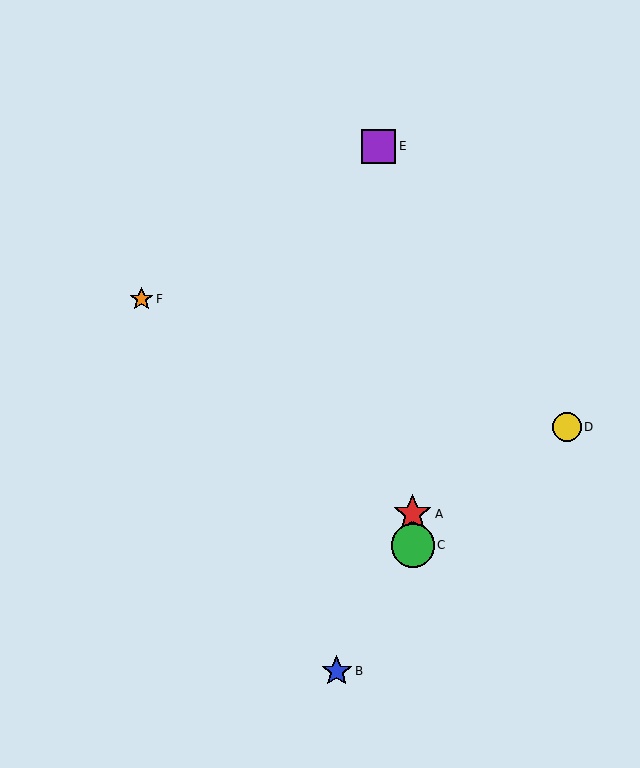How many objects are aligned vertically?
2 objects (A, C) are aligned vertically.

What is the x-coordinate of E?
Object E is at x≈379.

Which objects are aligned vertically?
Objects A, C are aligned vertically.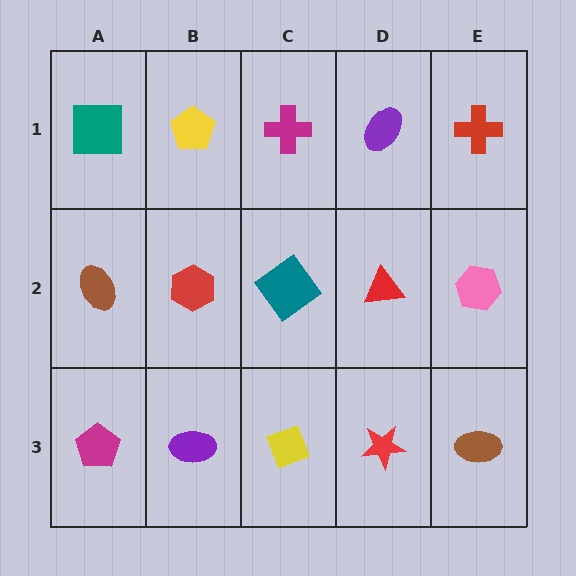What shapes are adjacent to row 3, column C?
A teal diamond (row 2, column C), a purple ellipse (row 3, column B), a red star (row 3, column D).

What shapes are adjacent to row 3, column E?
A pink hexagon (row 2, column E), a red star (row 3, column D).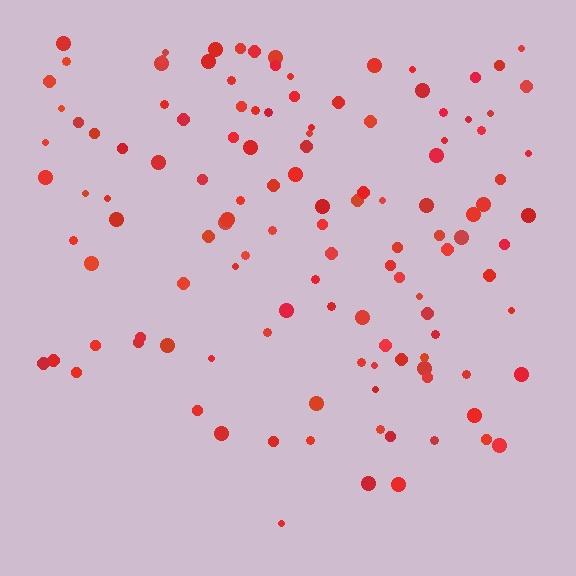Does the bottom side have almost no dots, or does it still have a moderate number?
Still a moderate number, just noticeably fewer than the top.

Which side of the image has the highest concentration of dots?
The top.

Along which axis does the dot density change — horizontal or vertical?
Vertical.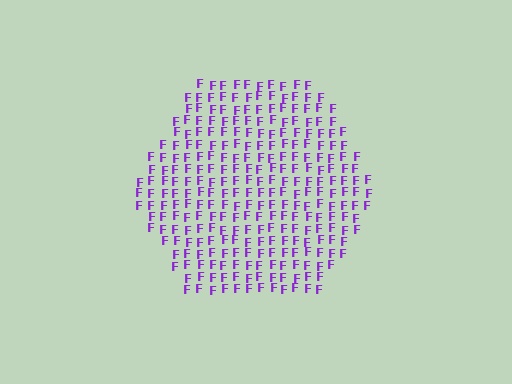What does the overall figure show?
The overall figure shows a hexagon.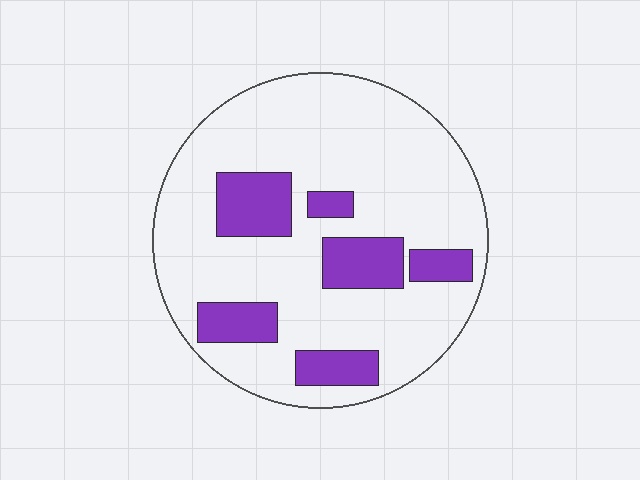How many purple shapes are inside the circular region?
6.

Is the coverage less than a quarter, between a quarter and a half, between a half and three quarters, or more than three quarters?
Less than a quarter.